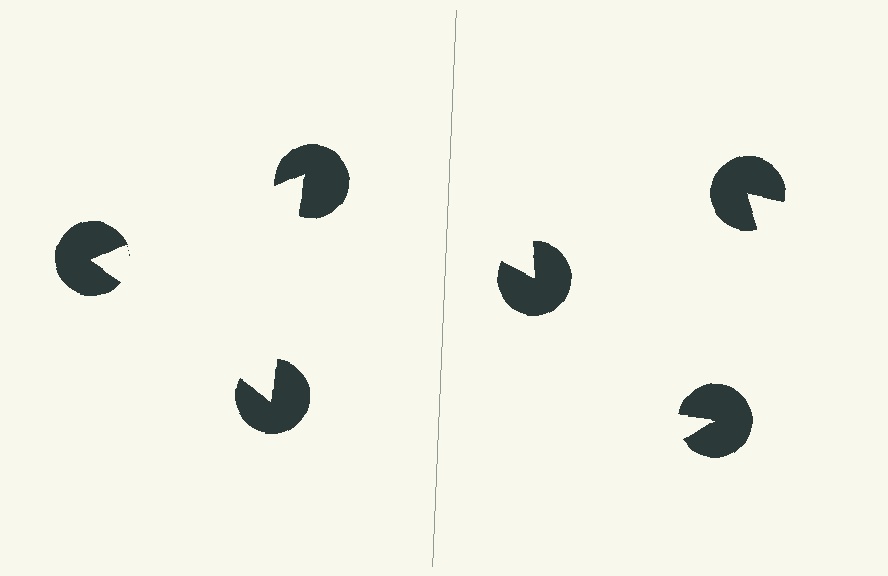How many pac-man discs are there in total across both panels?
6 — 3 on each side.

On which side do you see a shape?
An illusory triangle appears on the left side. On the right side the wedge cuts are rotated, so no coherent shape forms.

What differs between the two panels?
The pac-man discs are positioned identically on both sides; only the wedge orientations differ. On the left they align to a triangle; on the right they are misaligned.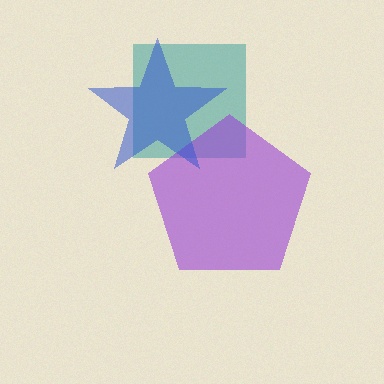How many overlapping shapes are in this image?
There are 3 overlapping shapes in the image.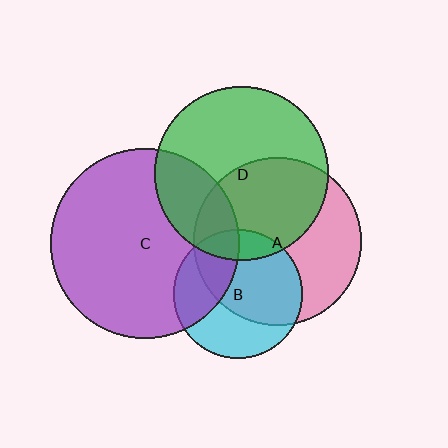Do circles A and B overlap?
Yes.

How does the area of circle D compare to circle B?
Approximately 1.8 times.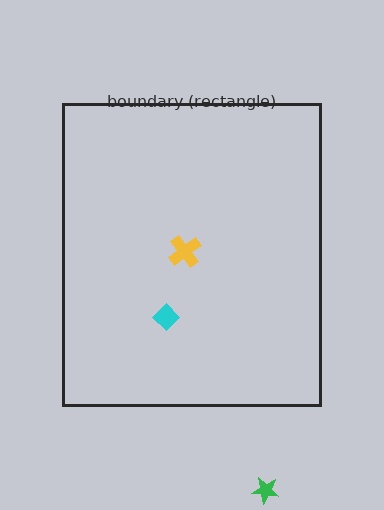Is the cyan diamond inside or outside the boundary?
Inside.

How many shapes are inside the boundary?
2 inside, 1 outside.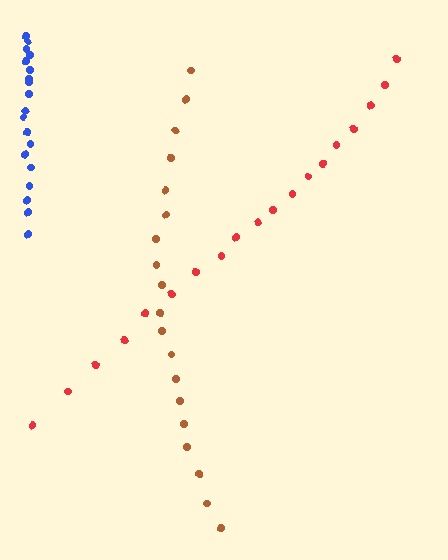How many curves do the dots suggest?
There are 3 distinct paths.